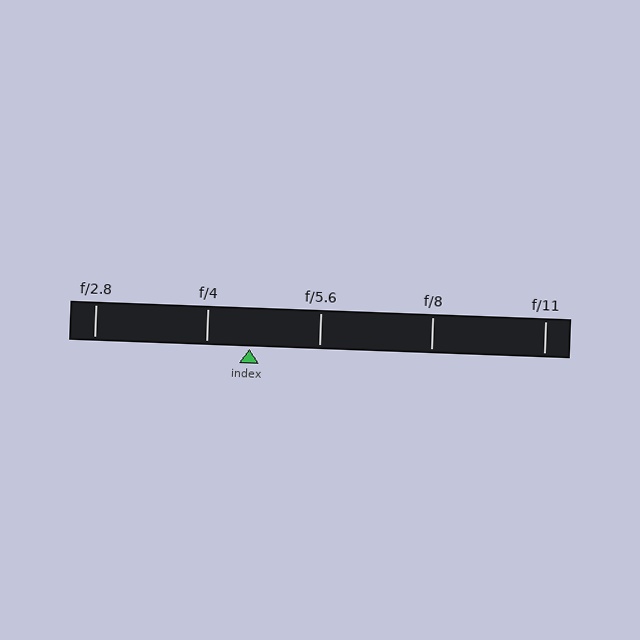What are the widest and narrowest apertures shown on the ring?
The widest aperture shown is f/2.8 and the narrowest is f/11.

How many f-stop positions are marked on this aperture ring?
There are 5 f-stop positions marked.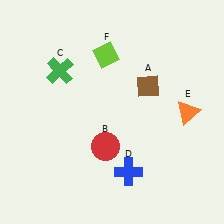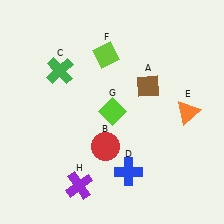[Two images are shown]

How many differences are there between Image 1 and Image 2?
There are 2 differences between the two images.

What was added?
A lime diamond (G), a purple cross (H) were added in Image 2.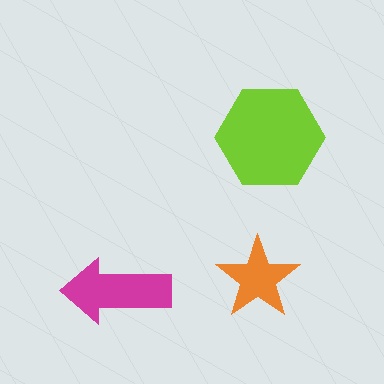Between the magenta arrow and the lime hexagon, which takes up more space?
The lime hexagon.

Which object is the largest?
The lime hexagon.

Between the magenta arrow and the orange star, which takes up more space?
The magenta arrow.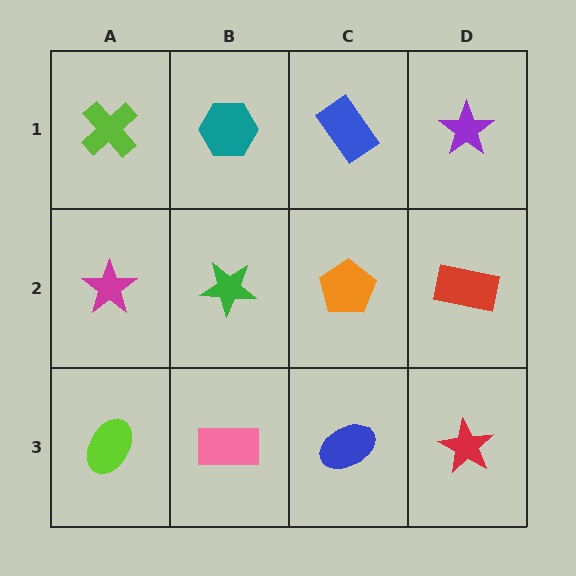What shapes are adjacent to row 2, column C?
A blue rectangle (row 1, column C), a blue ellipse (row 3, column C), a green star (row 2, column B), a red rectangle (row 2, column D).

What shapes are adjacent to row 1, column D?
A red rectangle (row 2, column D), a blue rectangle (row 1, column C).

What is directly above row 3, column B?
A green star.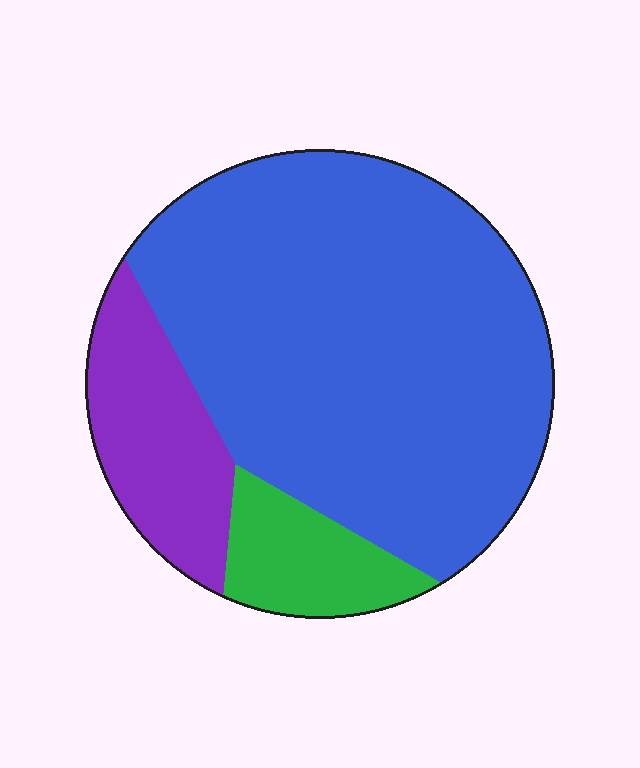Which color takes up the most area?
Blue, at roughly 70%.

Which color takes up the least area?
Green, at roughly 10%.